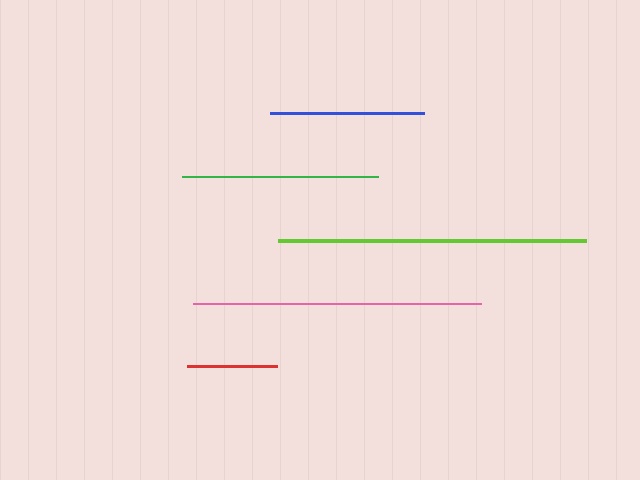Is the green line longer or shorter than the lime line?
The lime line is longer than the green line.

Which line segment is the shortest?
The red line is the shortest at approximately 90 pixels.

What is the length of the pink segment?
The pink segment is approximately 287 pixels long.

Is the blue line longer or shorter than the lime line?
The lime line is longer than the blue line.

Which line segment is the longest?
The lime line is the longest at approximately 308 pixels.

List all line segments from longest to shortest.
From longest to shortest: lime, pink, green, blue, red.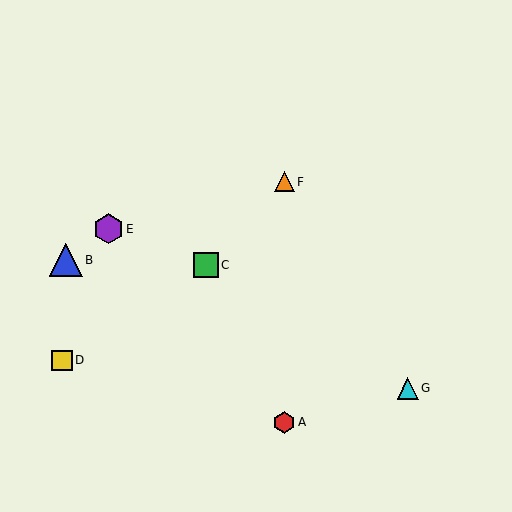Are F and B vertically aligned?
No, F is at x≈284 and B is at x≈66.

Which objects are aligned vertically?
Objects A, F are aligned vertically.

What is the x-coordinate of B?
Object B is at x≈66.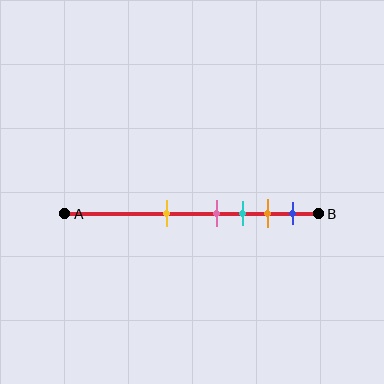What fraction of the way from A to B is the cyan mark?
The cyan mark is approximately 70% (0.7) of the way from A to B.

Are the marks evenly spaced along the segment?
No, the marks are not evenly spaced.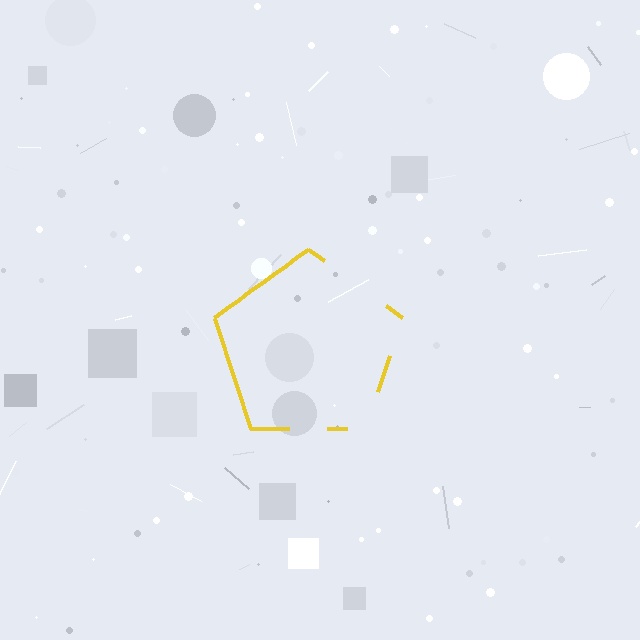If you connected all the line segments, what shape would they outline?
They would outline a pentagon.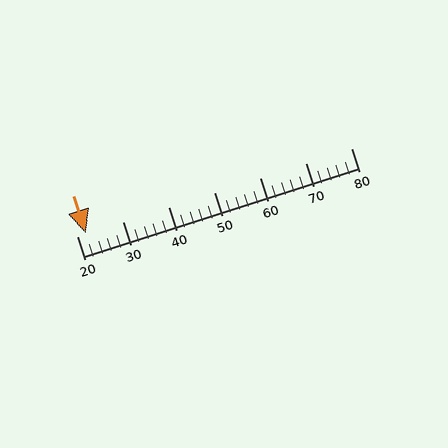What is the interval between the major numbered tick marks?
The major tick marks are spaced 10 units apart.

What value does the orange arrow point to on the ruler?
The orange arrow points to approximately 22.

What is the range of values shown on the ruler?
The ruler shows values from 20 to 80.